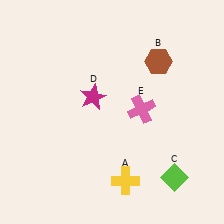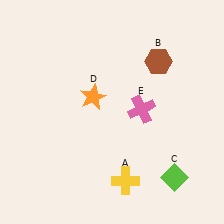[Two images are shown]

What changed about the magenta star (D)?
In Image 1, D is magenta. In Image 2, it changed to orange.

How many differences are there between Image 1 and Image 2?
There is 1 difference between the two images.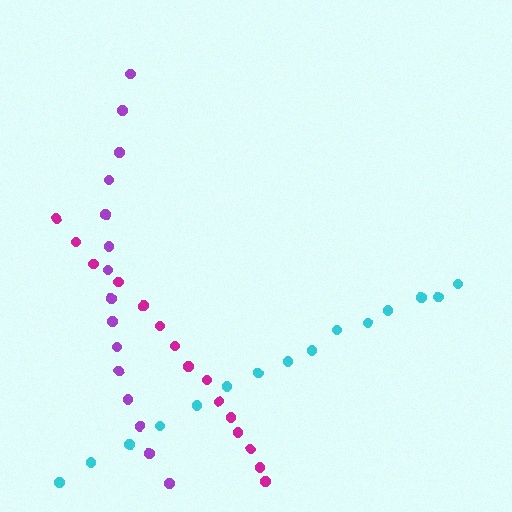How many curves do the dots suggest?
There are 3 distinct paths.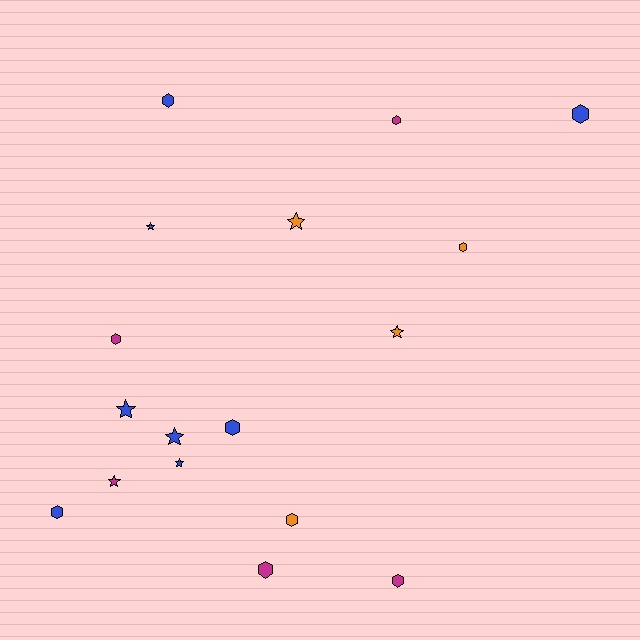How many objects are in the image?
There are 17 objects.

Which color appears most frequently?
Blue, with 8 objects.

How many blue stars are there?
There are 4 blue stars.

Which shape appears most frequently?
Hexagon, with 10 objects.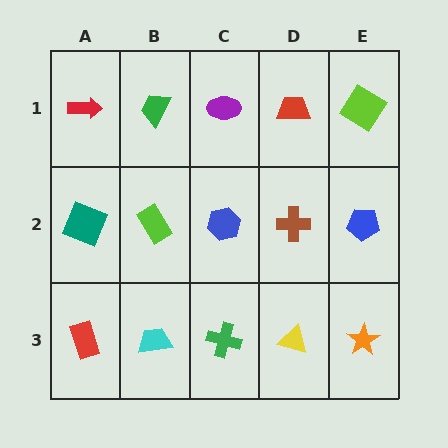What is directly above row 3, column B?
A lime rectangle.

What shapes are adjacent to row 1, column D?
A brown cross (row 2, column D), a purple ellipse (row 1, column C), a lime diamond (row 1, column E).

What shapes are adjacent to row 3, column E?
A blue pentagon (row 2, column E), a yellow triangle (row 3, column D).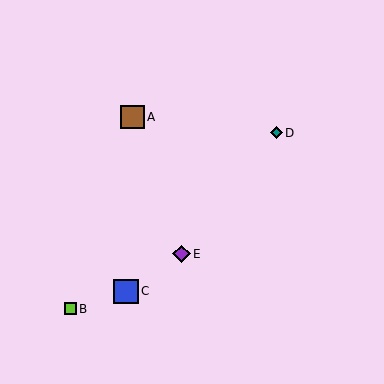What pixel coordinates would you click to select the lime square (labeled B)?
Click at (70, 309) to select the lime square B.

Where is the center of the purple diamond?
The center of the purple diamond is at (181, 254).